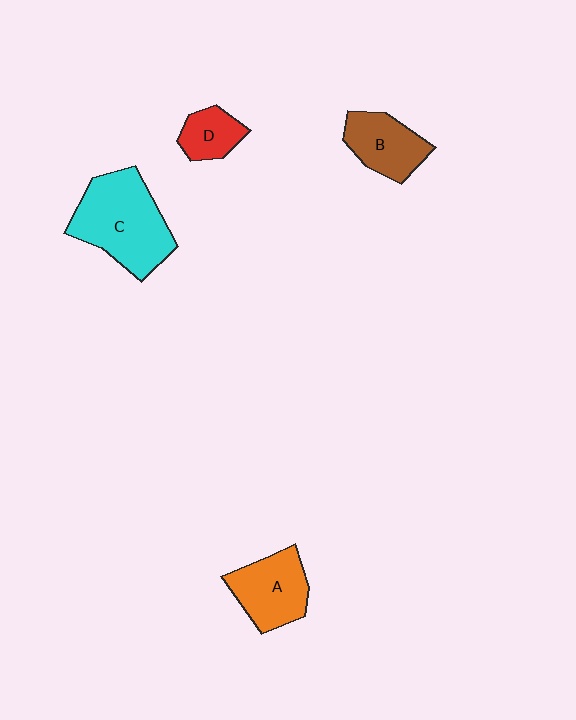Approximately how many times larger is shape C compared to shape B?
Approximately 1.8 times.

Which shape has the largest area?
Shape C (cyan).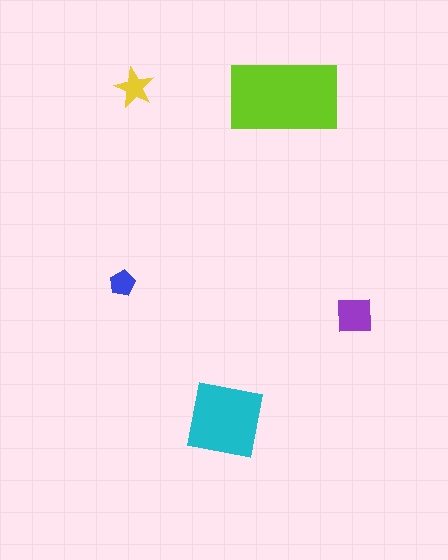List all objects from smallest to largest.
The blue pentagon, the yellow star, the purple square, the cyan square, the lime rectangle.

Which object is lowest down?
The cyan square is bottommost.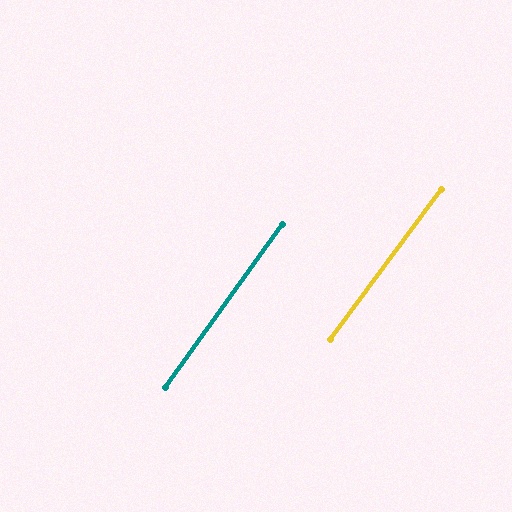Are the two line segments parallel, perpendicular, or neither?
Parallel — their directions differ by only 0.8°.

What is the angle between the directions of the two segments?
Approximately 1 degree.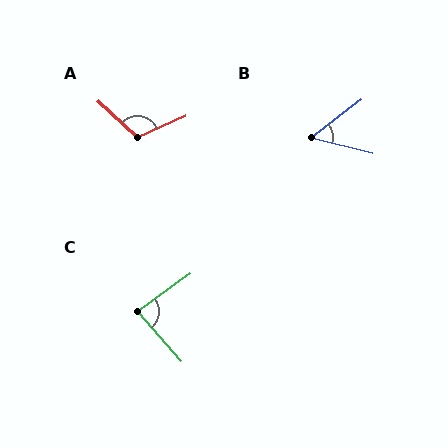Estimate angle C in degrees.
Approximately 84 degrees.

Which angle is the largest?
A, at approximately 114 degrees.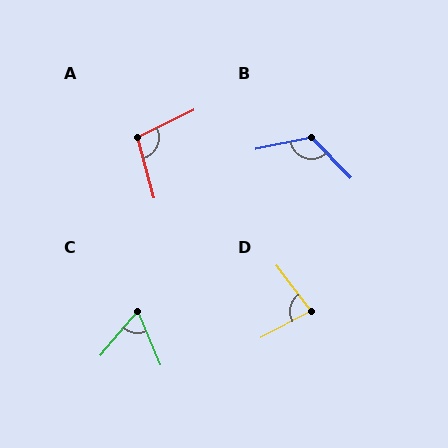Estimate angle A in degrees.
Approximately 100 degrees.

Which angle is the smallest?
C, at approximately 63 degrees.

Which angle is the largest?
B, at approximately 123 degrees.